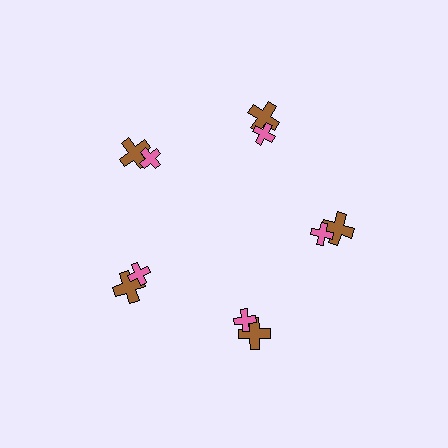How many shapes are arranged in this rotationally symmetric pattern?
There are 10 shapes, arranged in 5 groups of 2.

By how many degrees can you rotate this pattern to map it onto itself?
The pattern maps onto itself every 72 degrees of rotation.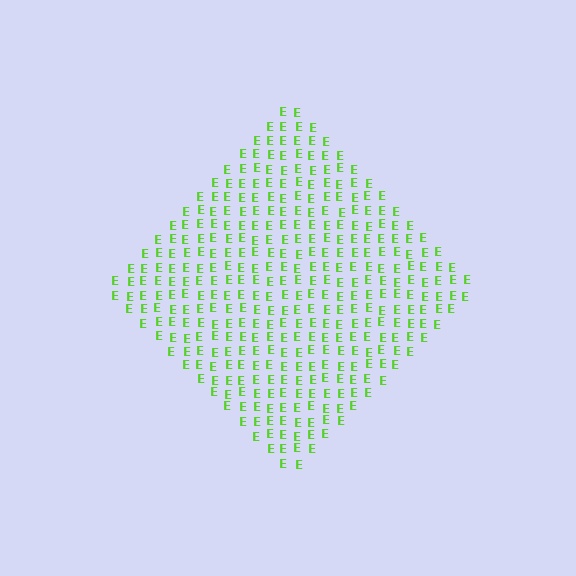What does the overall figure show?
The overall figure shows a diamond.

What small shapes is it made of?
It is made of small letter E's.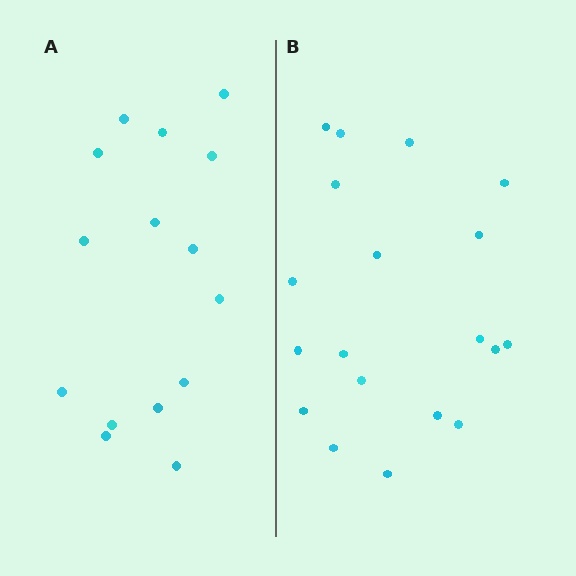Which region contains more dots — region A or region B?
Region B (the right region) has more dots.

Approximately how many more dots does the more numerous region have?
Region B has about 4 more dots than region A.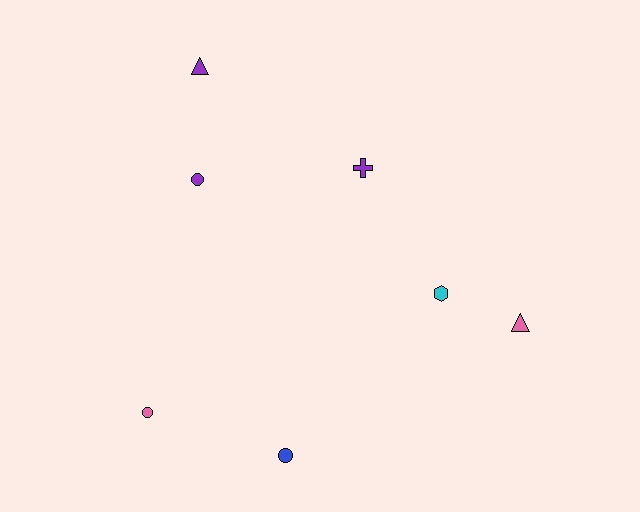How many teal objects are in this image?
There are no teal objects.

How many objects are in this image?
There are 7 objects.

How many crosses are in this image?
There is 1 cross.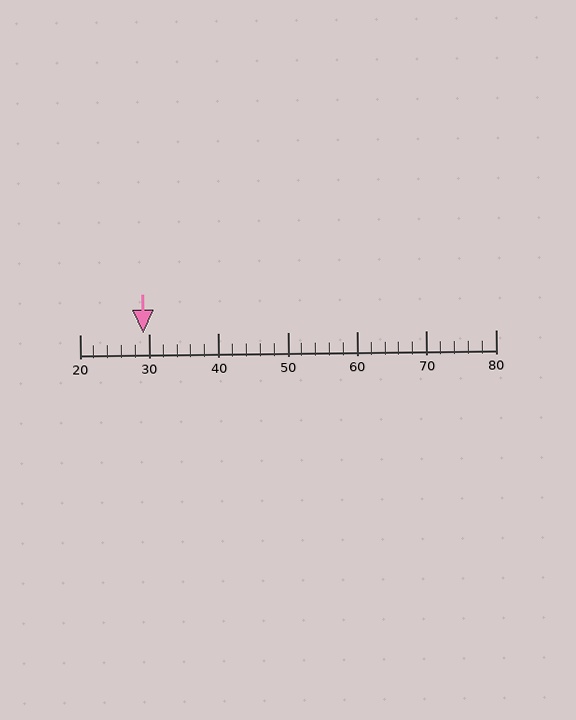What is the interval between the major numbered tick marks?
The major tick marks are spaced 10 units apart.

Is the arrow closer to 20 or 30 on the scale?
The arrow is closer to 30.